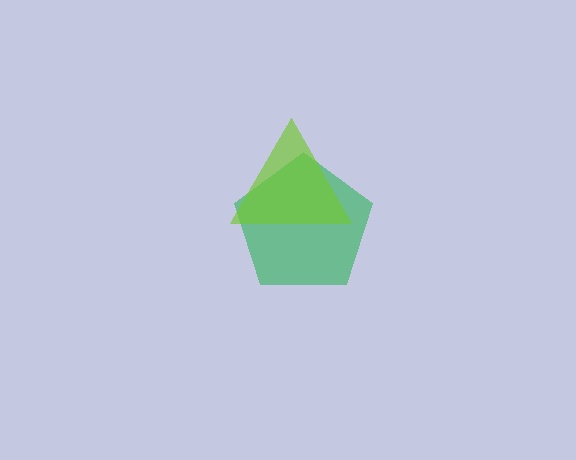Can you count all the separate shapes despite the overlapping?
Yes, there are 2 separate shapes.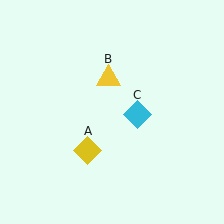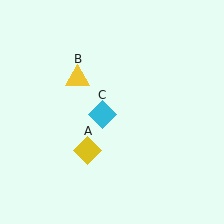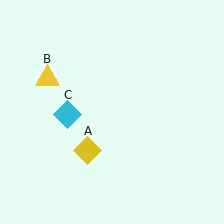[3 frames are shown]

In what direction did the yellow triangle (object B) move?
The yellow triangle (object B) moved left.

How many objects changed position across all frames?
2 objects changed position: yellow triangle (object B), cyan diamond (object C).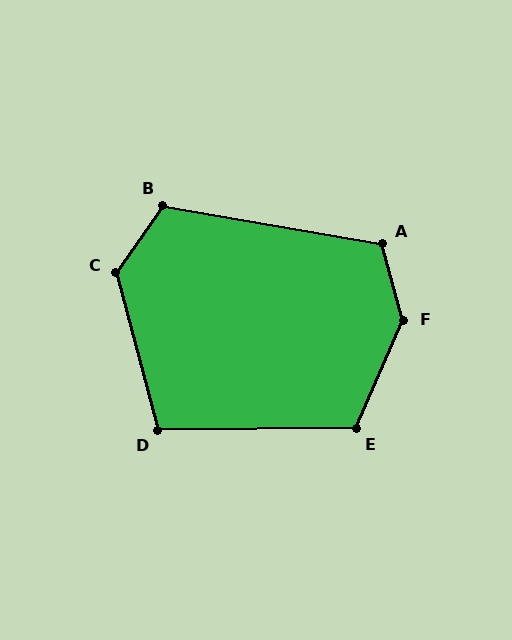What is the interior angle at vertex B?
Approximately 115 degrees (obtuse).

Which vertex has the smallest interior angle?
D, at approximately 104 degrees.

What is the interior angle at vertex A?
Approximately 115 degrees (obtuse).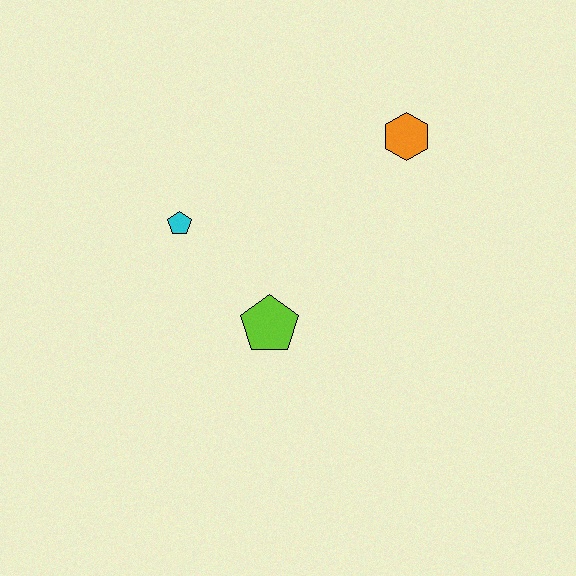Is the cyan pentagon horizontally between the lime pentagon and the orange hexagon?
No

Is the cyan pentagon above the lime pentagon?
Yes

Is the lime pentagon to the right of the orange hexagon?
No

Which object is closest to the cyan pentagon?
The lime pentagon is closest to the cyan pentagon.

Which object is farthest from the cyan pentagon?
The orange hexagon is farthest from the cyan pentagon.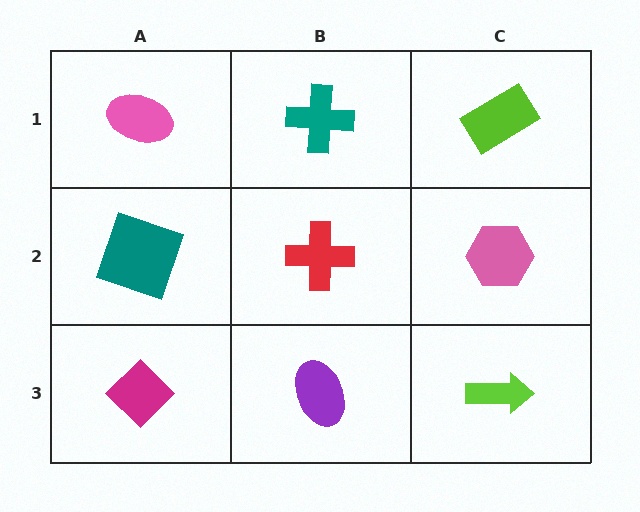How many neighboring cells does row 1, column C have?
2.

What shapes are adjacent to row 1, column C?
A pink hexagon (row 2, column C), a teal cross (row 1, column B).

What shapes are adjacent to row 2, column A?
A pink ellipse (row 1, column A), a magenta diamond (row 3, column A), a red cross (row 2, column B).